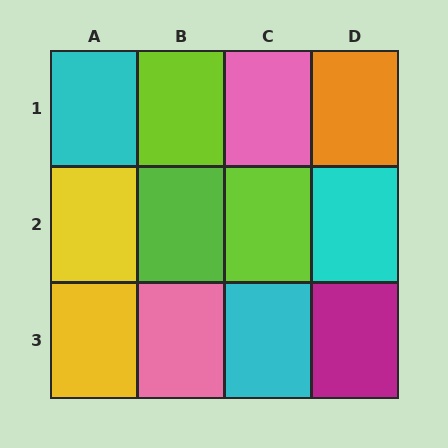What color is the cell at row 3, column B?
Pink.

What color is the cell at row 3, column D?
Magenta.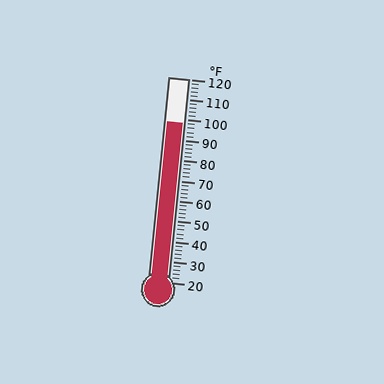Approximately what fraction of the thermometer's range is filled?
The thermometer is filled to approximately 80% of its range.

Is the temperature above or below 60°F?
The temperature is above 60°F.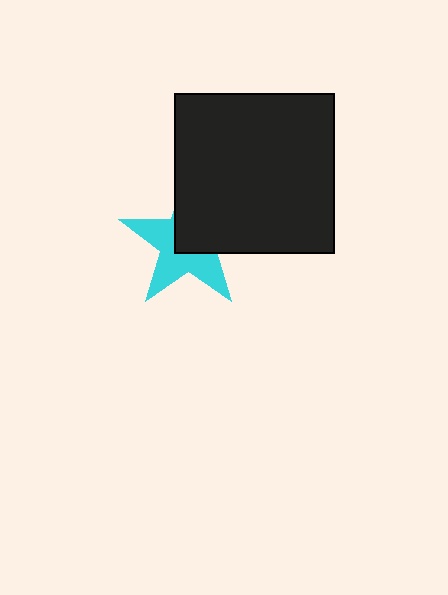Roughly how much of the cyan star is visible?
About half of it is visible (roughly 52%).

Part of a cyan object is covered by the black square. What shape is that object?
It is a star.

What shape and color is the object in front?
The object in front is a black square.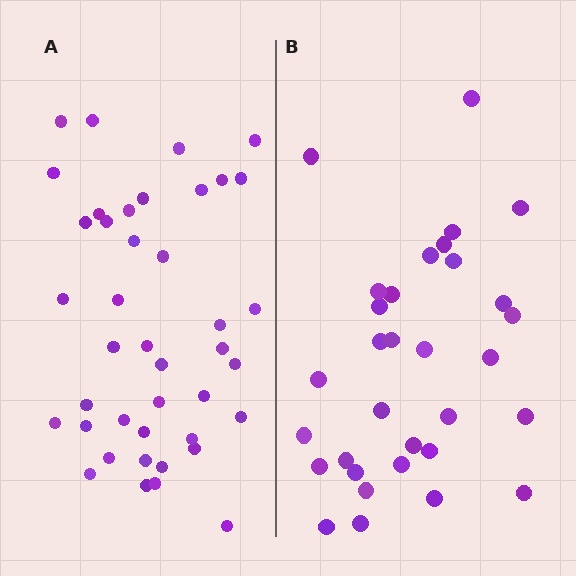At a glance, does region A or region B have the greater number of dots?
Region A (the left region) has more dots.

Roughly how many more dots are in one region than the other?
Region A has roughly 8 or so more dots than region B.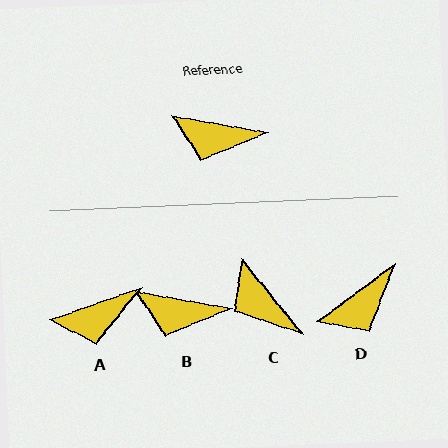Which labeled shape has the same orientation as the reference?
B.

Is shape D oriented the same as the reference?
No, it is off by about 46 degrees.